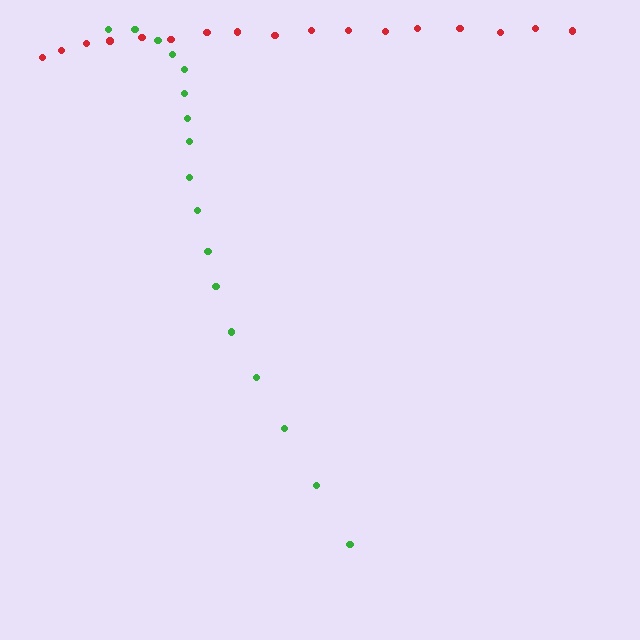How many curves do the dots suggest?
There are 2 distinct paths.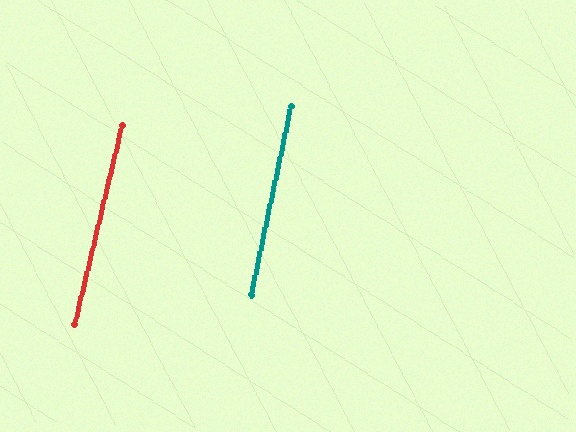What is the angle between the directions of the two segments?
Approximately 1 degree.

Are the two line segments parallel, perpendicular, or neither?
Parallel — their directions differ by only 1.4°.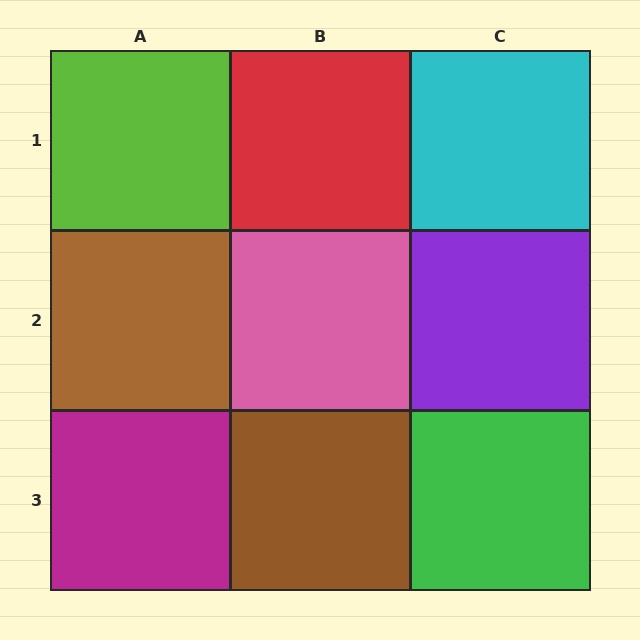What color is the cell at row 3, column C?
Green.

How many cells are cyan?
1 cell is cyan.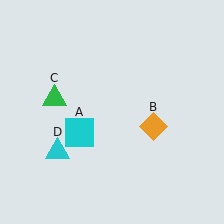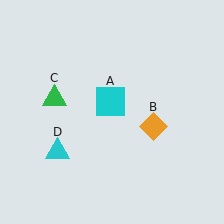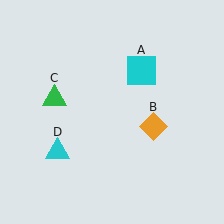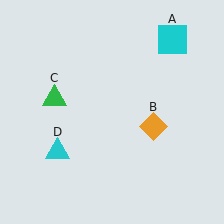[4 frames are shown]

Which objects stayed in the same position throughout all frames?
Orange diamond (object B) and green triangle (object C) and cyan triangle (object D) remained stationary.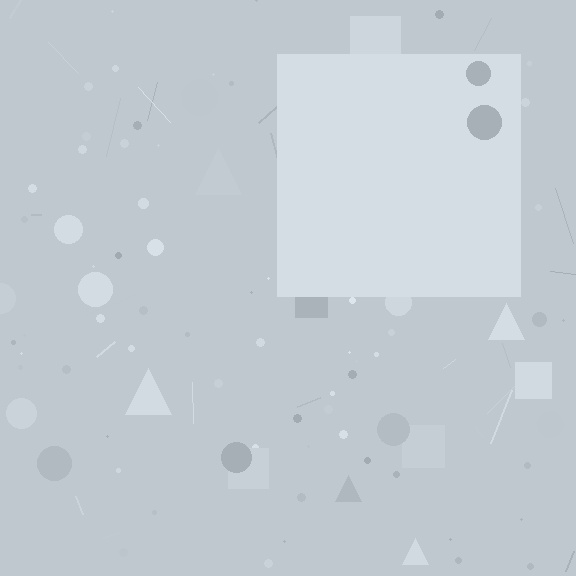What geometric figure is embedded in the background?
A square is embedded in the background.